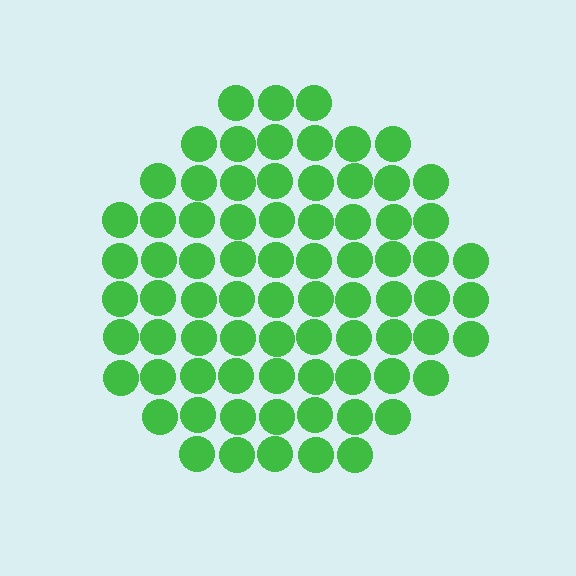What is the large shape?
The large shape is a circle.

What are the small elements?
The small elements are circles.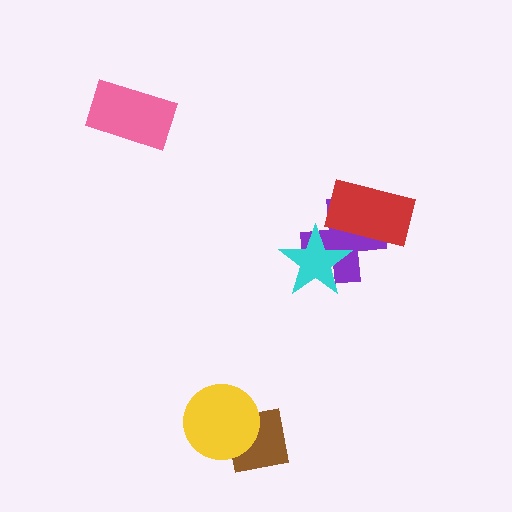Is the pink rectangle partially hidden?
No, no other shape covers it.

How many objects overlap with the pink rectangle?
0 objects overlap with the pink rectangle.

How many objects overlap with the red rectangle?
1 object overlaps with the red rectangle.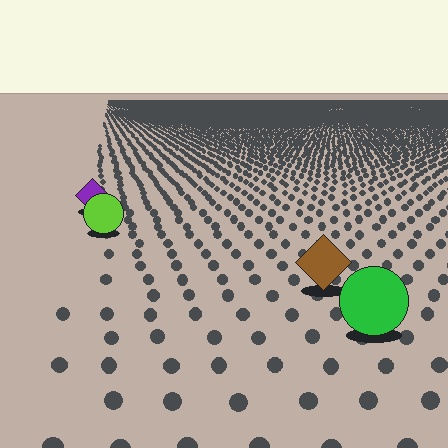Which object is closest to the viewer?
The green circle is closest. The texture marks near it are larger and more spread out.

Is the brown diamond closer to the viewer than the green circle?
No. The green circle is closer — you can tell from the texture gradient: the ground texture is coarser near it.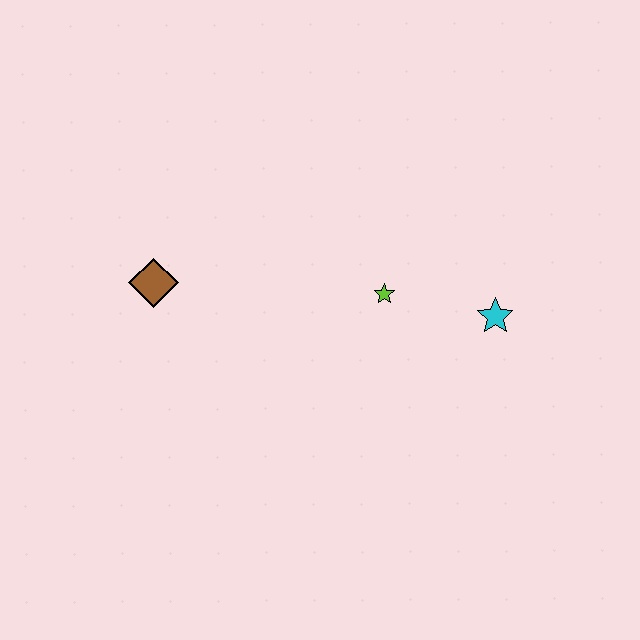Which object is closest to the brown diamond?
The lime star is closest to the brown diamond.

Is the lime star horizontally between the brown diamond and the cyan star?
Yes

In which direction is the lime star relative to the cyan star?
The lime star is to the left of the cyan star.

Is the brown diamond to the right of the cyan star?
No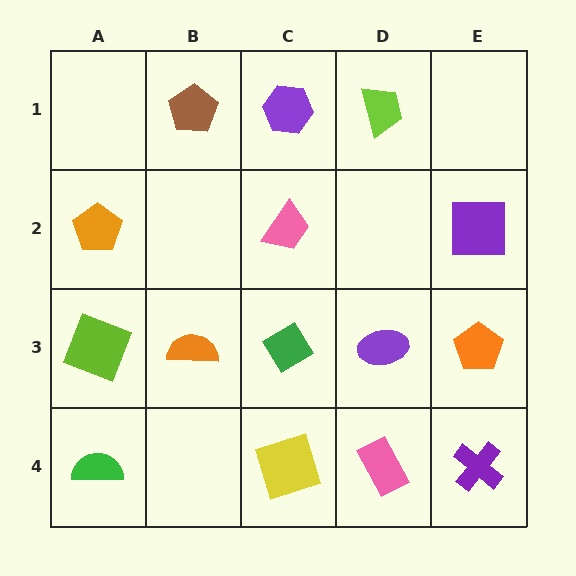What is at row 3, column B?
An orange semicircle.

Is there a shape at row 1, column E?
No, that cell is empty.